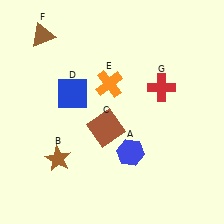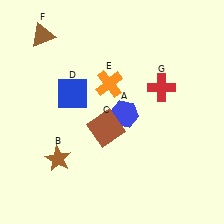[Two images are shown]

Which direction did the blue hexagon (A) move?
The blue hexagon (A) moved up.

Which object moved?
The blue hexagon (A) moved up.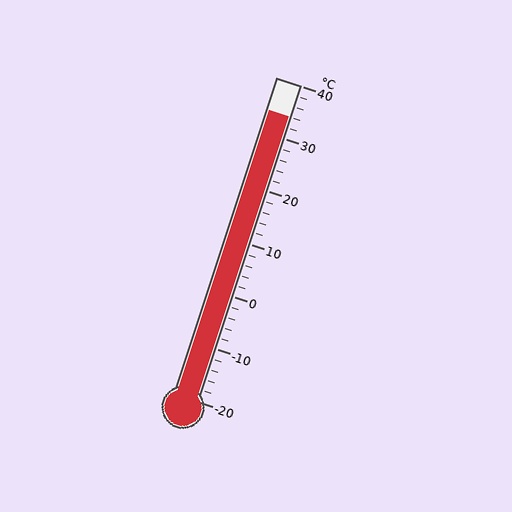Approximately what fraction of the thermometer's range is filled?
The thermometer is filled to approximately 90% of its range.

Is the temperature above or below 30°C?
The temperature is above 30°C.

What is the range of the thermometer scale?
The thermometer scale ranges from -20°C to 40°C.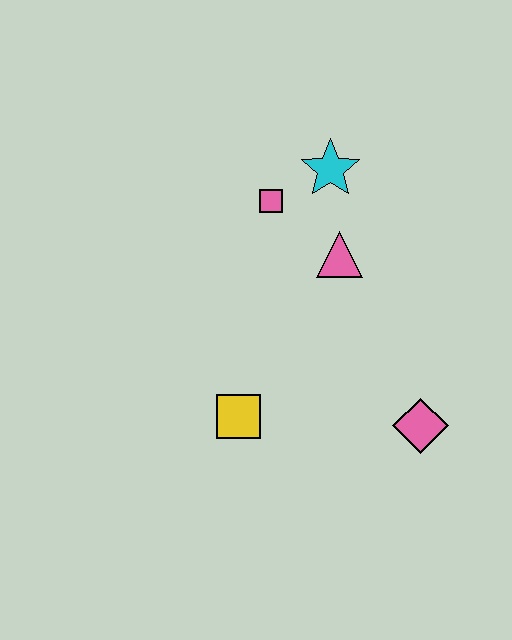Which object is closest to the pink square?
The cyan star is closest to the pink square.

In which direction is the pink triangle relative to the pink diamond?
The pink triangle is above the pink diamond.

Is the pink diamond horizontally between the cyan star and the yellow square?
No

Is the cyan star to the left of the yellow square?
No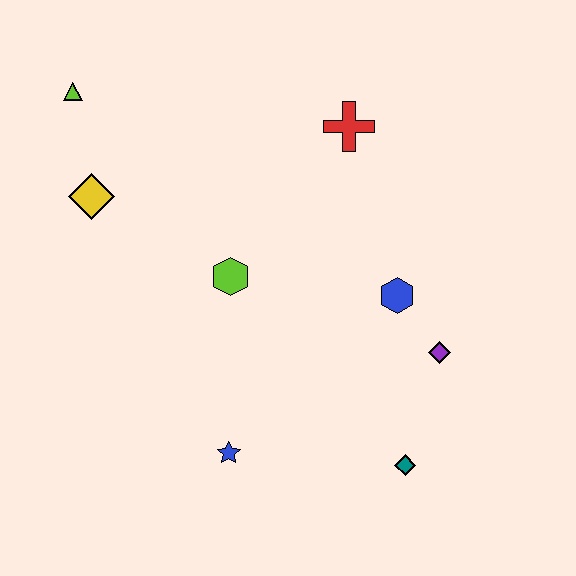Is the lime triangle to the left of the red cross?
Yes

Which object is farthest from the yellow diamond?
The teal diamond is farthest from the yellow diamond.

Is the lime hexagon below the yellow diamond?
Yes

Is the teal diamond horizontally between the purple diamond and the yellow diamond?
Yes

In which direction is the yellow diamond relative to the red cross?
The yellow diamond is to the left of the red cross.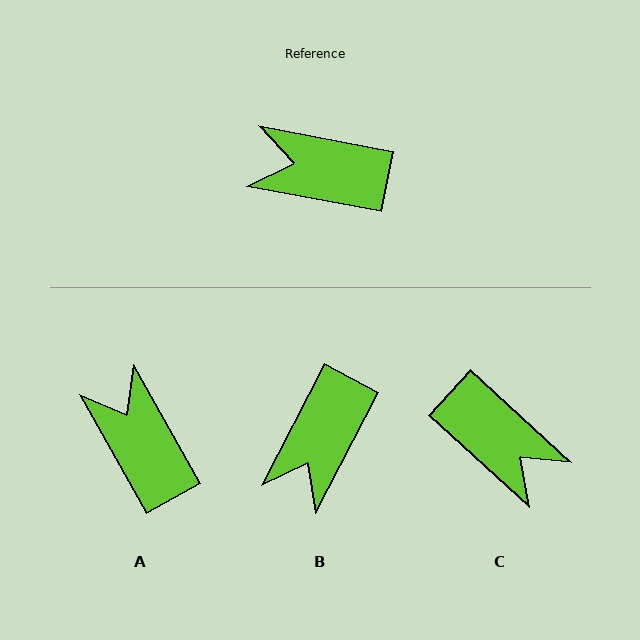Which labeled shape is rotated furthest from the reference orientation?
C, about 148 degrees away.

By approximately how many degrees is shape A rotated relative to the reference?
Approximately 50 degrees clockwise.